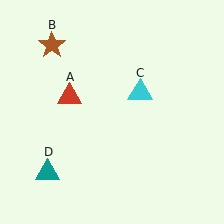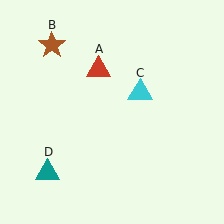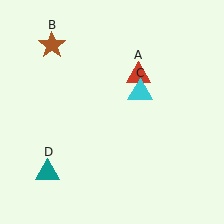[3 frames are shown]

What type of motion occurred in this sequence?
The red triangle (object A) rotated clockwise around the center of the scene.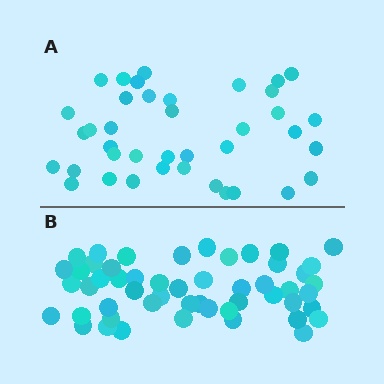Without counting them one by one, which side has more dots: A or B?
Region B (the bottom region) has more dots.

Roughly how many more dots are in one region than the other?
Region B has approximately 15 more dots than region A.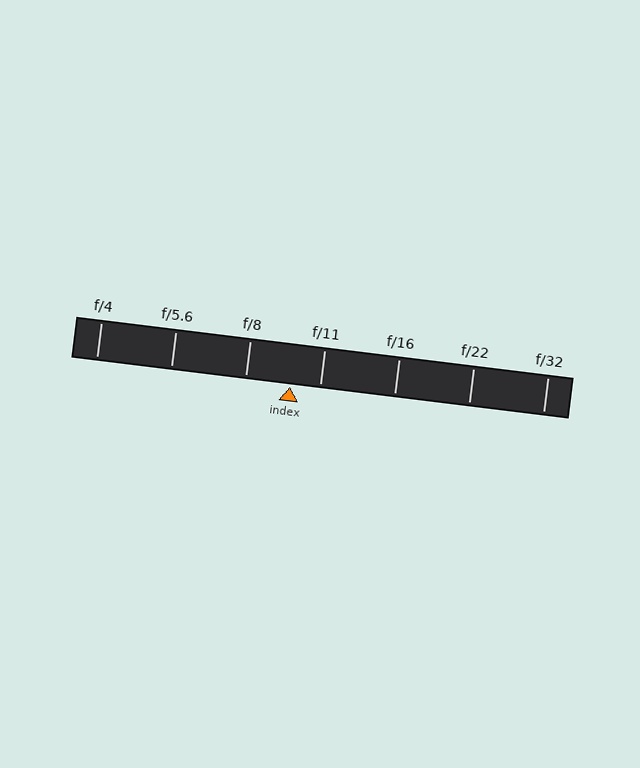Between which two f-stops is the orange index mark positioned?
The index mark is between f/8 and f/11.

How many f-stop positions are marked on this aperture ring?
There are 7 f-stop positions marked.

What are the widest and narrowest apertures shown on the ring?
The widest aperture shown is f/4 and the narrowest is f/32.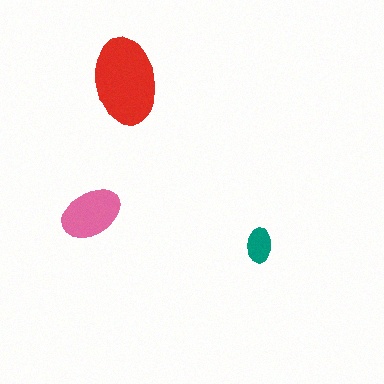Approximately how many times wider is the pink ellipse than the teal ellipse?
About 2 times wider.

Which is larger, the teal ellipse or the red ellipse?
The red one.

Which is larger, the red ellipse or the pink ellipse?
The red one.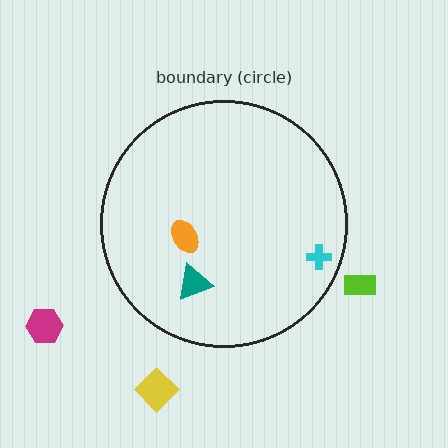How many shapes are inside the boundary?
3 inside, 3 outside.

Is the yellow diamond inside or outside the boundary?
Outside.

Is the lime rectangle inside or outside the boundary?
Outside.